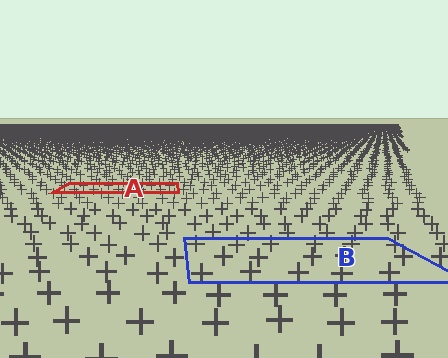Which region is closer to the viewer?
Region B is closer. The texture elements there are larger and more spread out.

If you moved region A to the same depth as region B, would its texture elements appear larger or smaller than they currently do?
They would appear larger. At a closer depth, the same texture elements are projected at a bigger on-screen size.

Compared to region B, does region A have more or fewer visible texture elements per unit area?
Region A has more texture elements per unit area — they are packed more densely because it is farther away.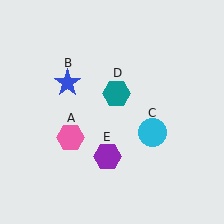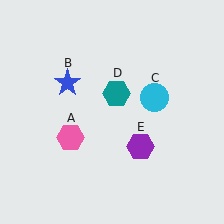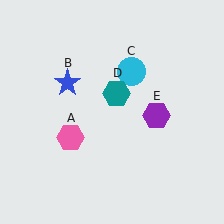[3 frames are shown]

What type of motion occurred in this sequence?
The cyan circle (object C), purple hexagon (object E) rotated counterclockwise around the center of the scene.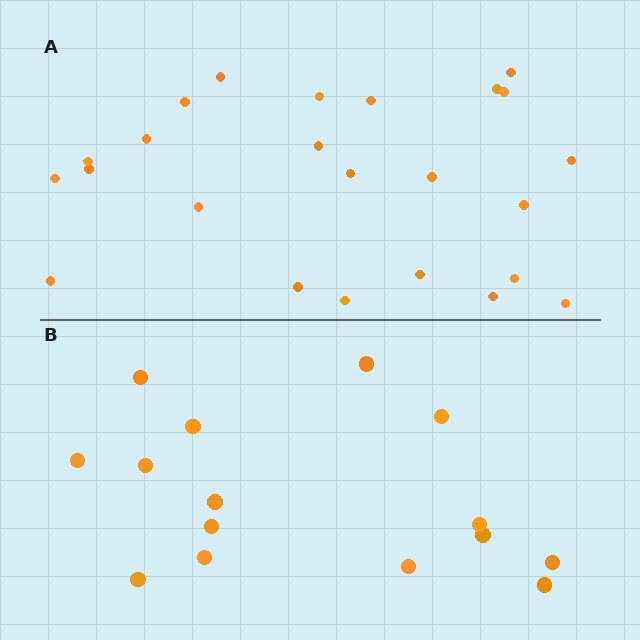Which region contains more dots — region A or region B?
Region A (the top region) has more dots.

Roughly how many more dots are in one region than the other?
Region A has roughly 8 or so more dots than region B.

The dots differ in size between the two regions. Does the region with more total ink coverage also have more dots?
No. Region B has more total ink coverage because its dots are larger, but region A actually contains more individual dots. Total area can be misleading — the number of items is what matters here.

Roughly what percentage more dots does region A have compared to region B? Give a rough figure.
About 60% more.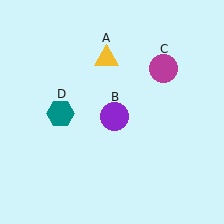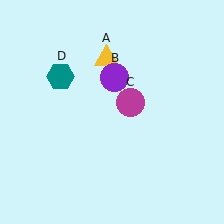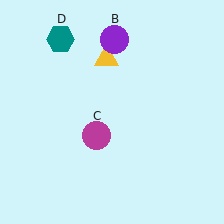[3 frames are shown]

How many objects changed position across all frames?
3 objects changed position: purple circle (object B), magenta circle (object C), teal hexagon (object D).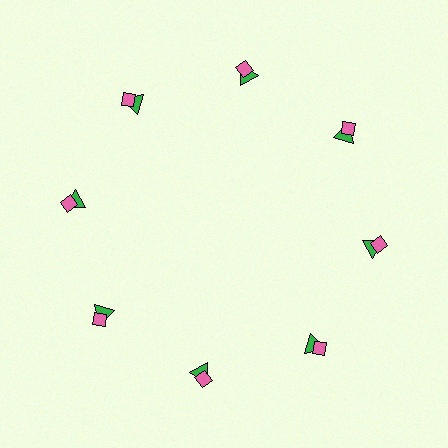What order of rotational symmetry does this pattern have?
This pattern has 8-fold rotational symmetry.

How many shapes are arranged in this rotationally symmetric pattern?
There are 16 shapes, arranged in 8 groups of 2.